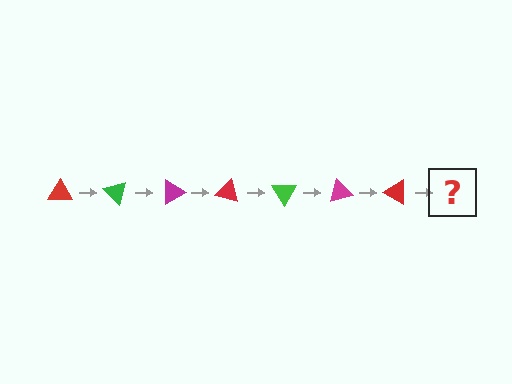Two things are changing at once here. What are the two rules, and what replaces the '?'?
The two rules are that it rotates 45 degrees each step and the color cycles through red, green, and magenta. The '?' should be a green triangle, rotated 315 degrees from the start.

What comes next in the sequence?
The next element should be a green triangle, rotated 315 degrees from the start.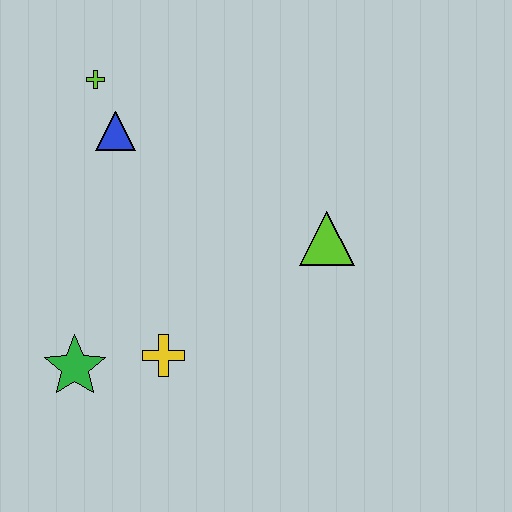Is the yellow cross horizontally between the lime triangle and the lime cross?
Yes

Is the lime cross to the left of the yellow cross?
Yes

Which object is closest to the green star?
The yellow cross is closest to the green star.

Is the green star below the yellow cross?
Yes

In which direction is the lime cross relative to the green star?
The lime cross is above the green star.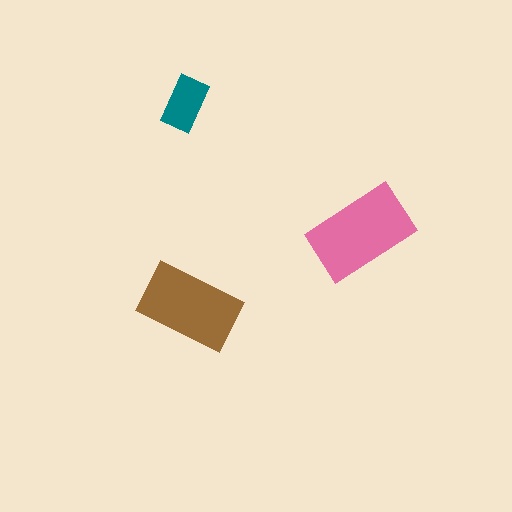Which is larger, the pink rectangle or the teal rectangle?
The pink one.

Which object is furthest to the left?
The teal rectangle is leftmost.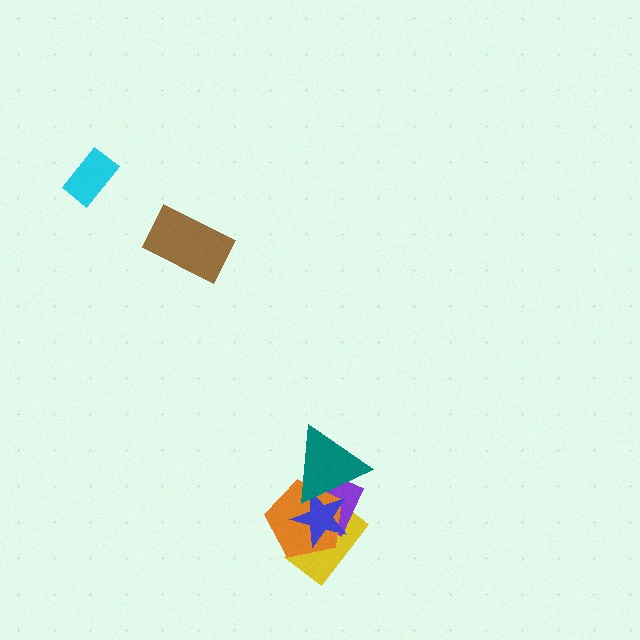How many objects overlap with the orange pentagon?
4 objects overlap with the orange pentagon.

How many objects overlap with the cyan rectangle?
0 objects overlap with the cyan rectangle.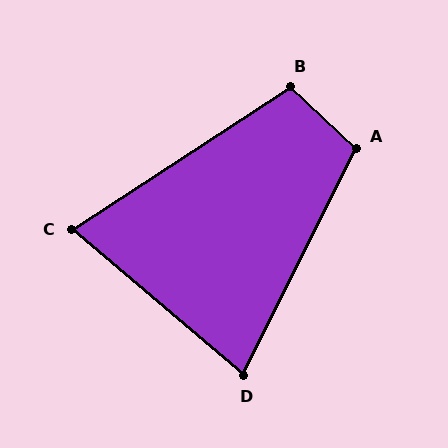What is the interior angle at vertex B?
Approximately 104 degrees (obtuse).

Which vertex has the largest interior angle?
A, at approximately 106 degrees.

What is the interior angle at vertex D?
Approximately 76 degrees (acute).